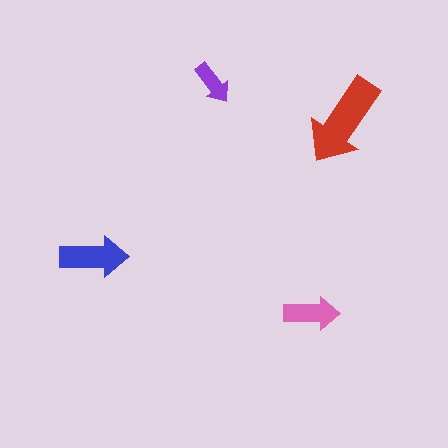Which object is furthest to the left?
The blue arrow is leftmost.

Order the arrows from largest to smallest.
the red one, the blue one, the pink one, the purple one.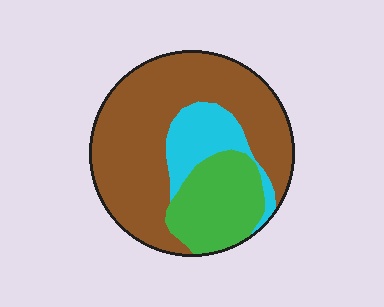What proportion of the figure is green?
Green takes up less than a quarter of the figure.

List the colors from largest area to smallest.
From largest to smallest: brown, green, cyan.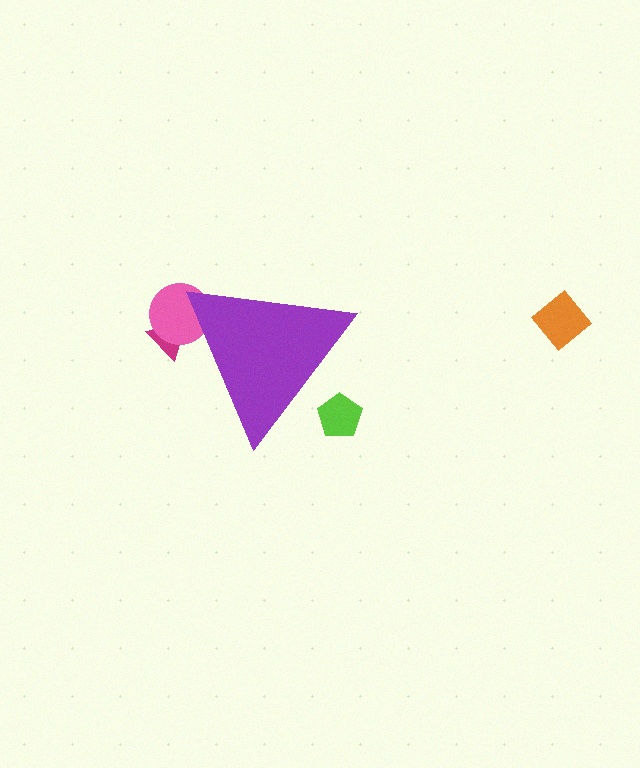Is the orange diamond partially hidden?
No, the orange diamond is fully visible.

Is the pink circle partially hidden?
Yes, the pink circle is partially hidden behind the purple triangle.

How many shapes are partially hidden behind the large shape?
3 shapes are partially hidden.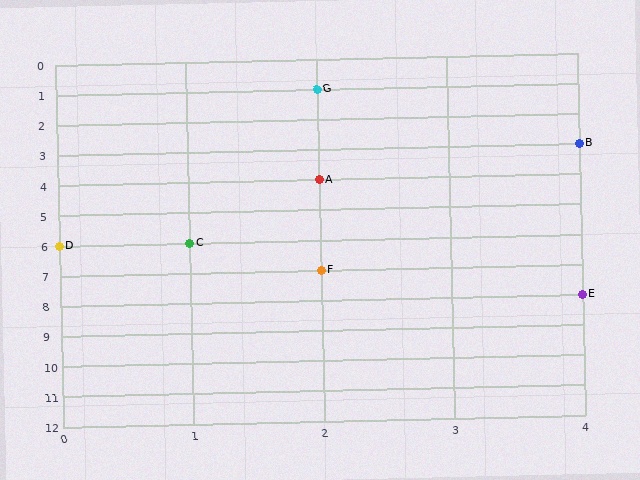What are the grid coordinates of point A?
Point A is at grid coordinates (2, 4).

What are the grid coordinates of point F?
Point F is at grid coordinates (2, 7).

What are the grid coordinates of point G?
Point G is at grid coordinates (2, 1).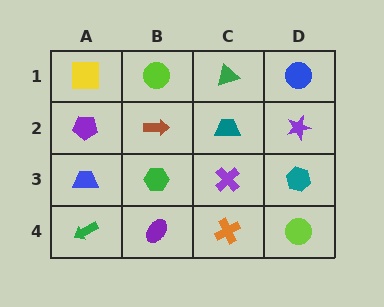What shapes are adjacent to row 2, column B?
A lime circle (row 1, column B), a green hexagon (row 3, column B), a purple pentagon (row 2, column A), a teal trapezoid (row 2, column C).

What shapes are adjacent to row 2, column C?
A green triangle (row 1, column C), a purple cross (row 3, column C), a brown arrow (row 2, column B), a purple star (row 2, column D).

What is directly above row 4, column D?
A teal hexagon.